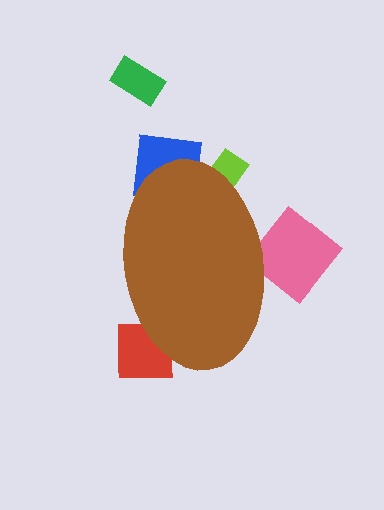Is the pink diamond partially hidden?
Yes, the pink diamond is partially hidden behind the brown ellipse.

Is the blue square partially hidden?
Yes, the blue square is partially hidden behind the brown ellipse.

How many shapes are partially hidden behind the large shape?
4 shapes are partially hidden.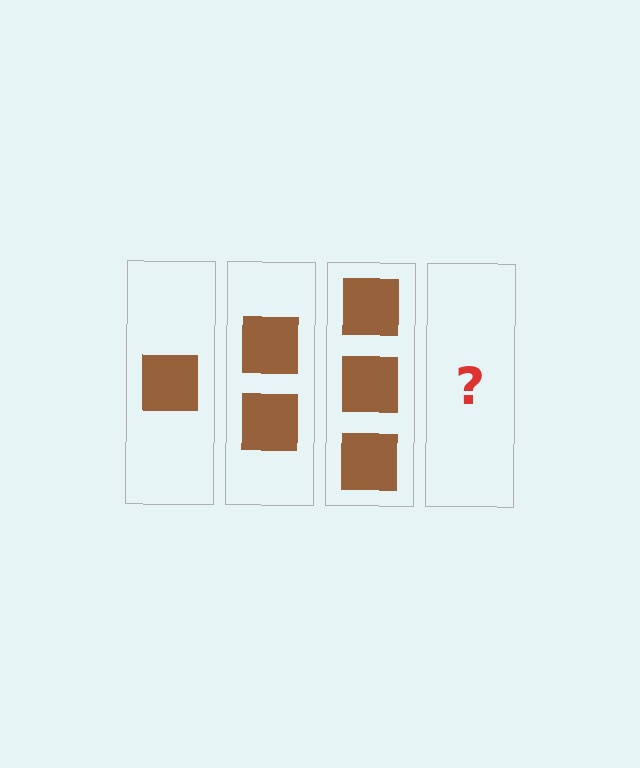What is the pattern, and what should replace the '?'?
The pattern is that each step adds one more square. The '?' should be 4 squares.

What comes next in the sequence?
The next element should be 4 squares.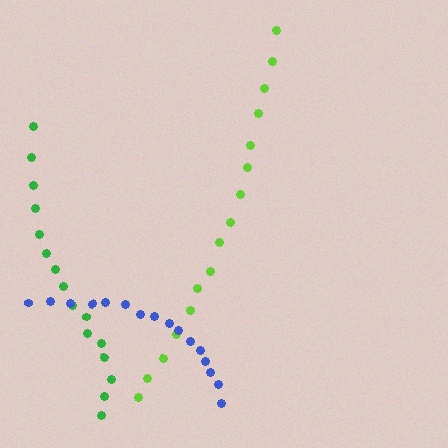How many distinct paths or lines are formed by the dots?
There are 3 distinct paths.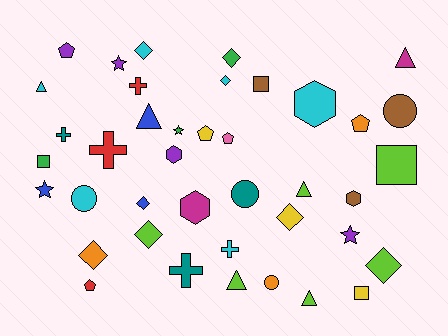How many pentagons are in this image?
There are 5 pentagons.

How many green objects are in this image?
There are 3 green objects.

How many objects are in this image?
There are 40 objects.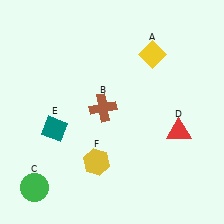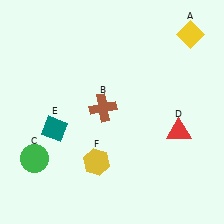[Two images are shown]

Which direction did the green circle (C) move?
The green circle (C) moved up.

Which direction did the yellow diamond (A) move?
The yellow diamond (A) moved right.